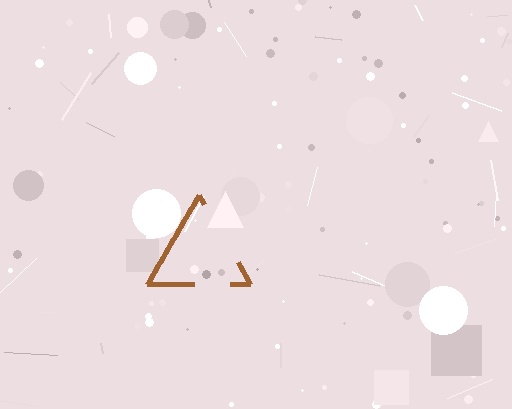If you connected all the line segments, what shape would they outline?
They would outline a triangle.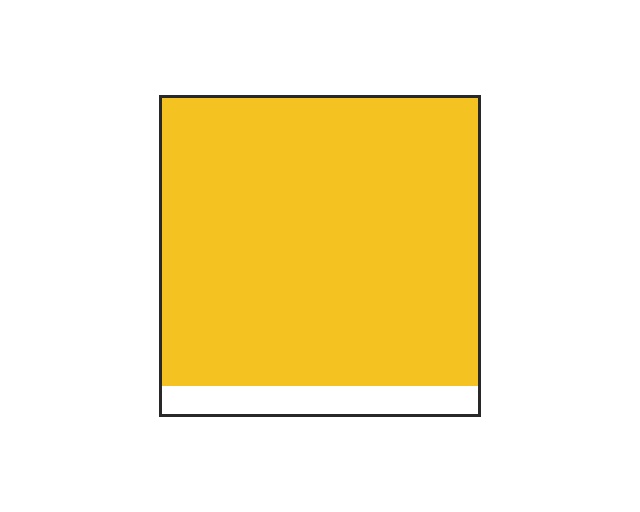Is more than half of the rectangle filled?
Yes.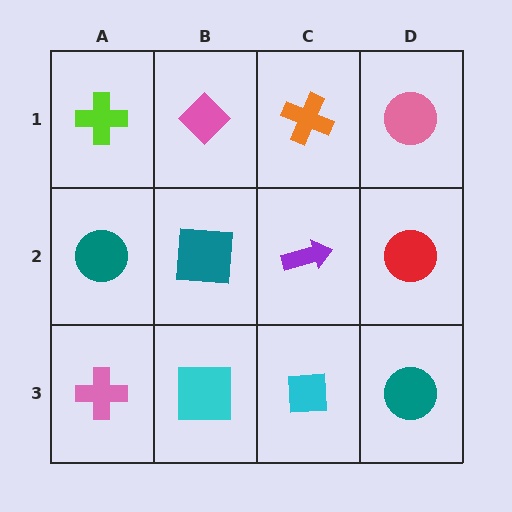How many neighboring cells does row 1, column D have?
2.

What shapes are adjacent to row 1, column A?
A teal circle (row 2, column A), a pink diamond (row 1, column B).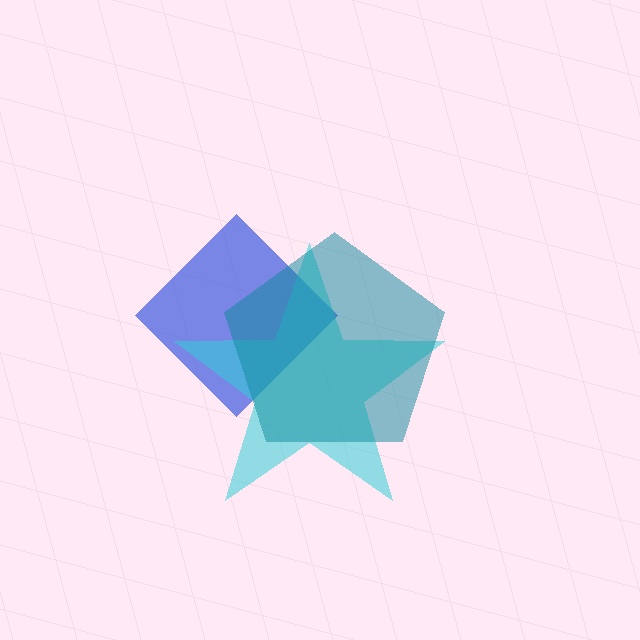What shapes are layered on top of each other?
The layered shapes are: a blue diamond, a cyan star, a teal pentagon.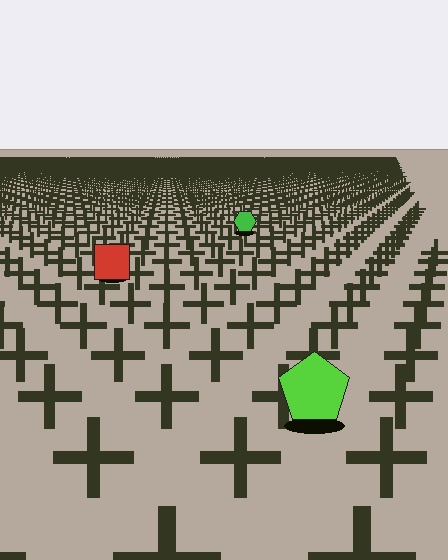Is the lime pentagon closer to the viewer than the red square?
Yes. The lime pentagon is closer — you can tell from the texture gradient: the ground texture is coarser near it.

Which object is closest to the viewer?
The lime pentagon is closest. The texture marks near it are larger and more spread out.